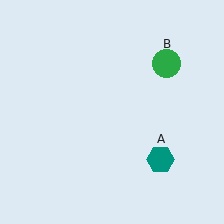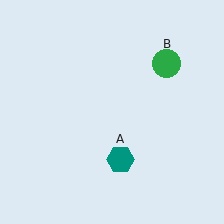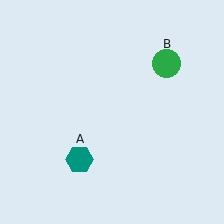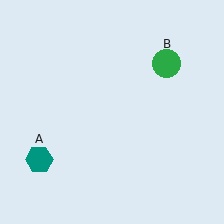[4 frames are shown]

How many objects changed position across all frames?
1 object changed position: teal hexagon (object A).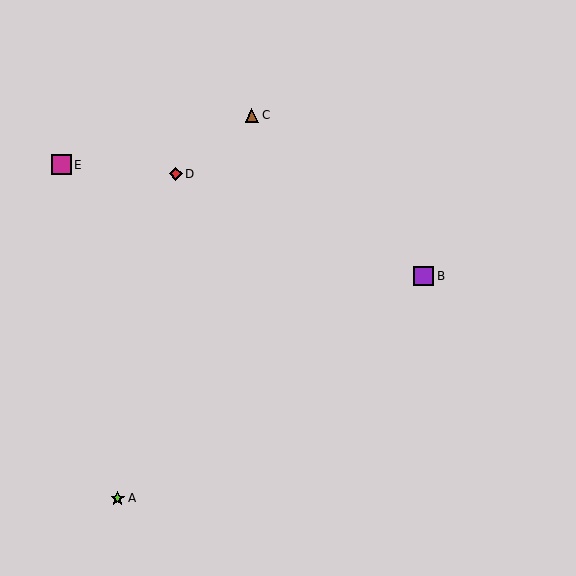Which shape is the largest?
The purple square (labeled B) is the largest.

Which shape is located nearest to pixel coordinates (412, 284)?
The purple square (labeled B) at (424, 276) is nearest to that location.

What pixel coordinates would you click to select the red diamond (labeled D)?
Click at (176, 174) to select the red diamond D.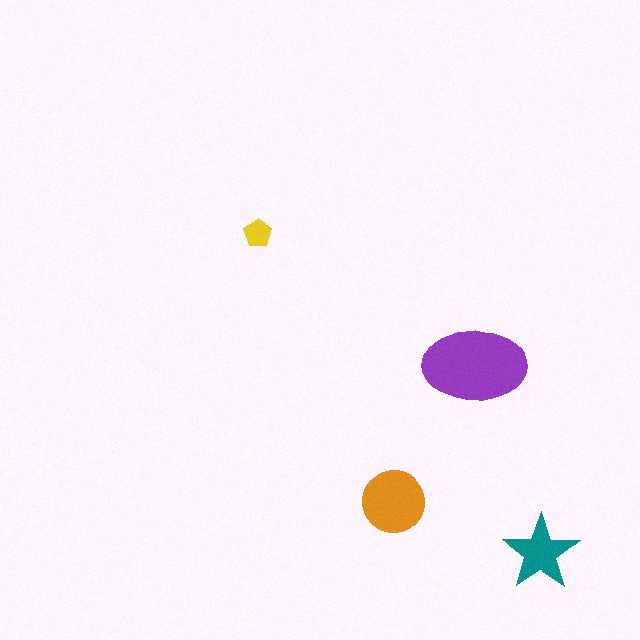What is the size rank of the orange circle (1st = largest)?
2nd.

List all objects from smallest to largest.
The yellow pentagon, the teal star, the orange circle, the purple ellipse.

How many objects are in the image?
There are 4 objects in the image.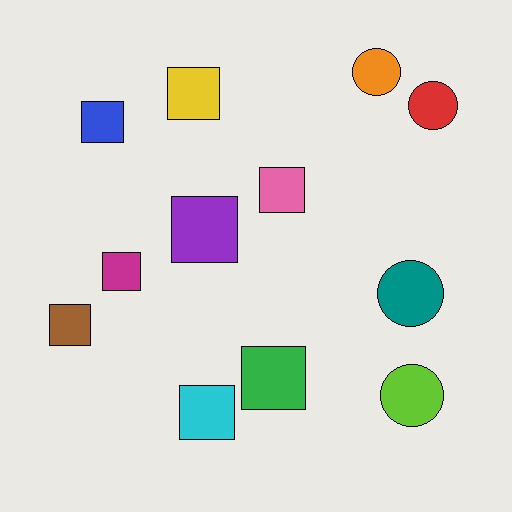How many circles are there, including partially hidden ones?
There are 4 circles.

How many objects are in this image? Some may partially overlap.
There are 12 objects.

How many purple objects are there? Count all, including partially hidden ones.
There is 1 purple object.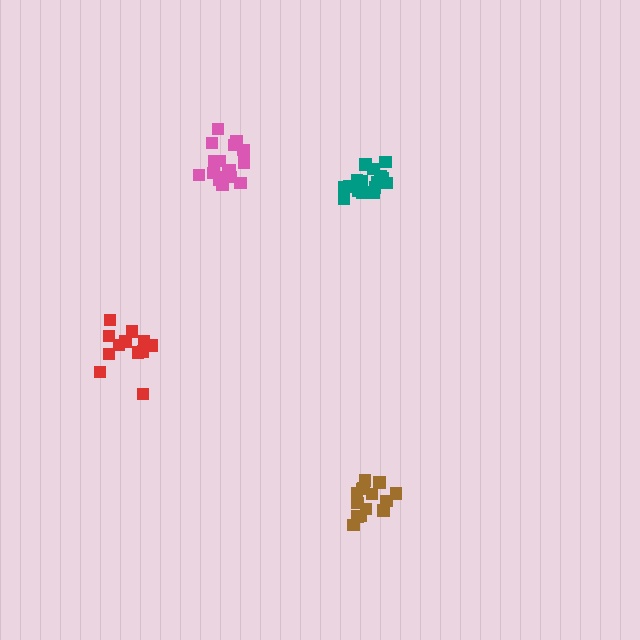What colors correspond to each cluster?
The clusters are colored: red, teal, brown, pink.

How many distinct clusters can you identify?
There are 4 distinct clusters.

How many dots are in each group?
Group 1: 12 dots, Group 2: 17 dots, Group 3: 15 dots, Group 4: 17 dots (61 total).